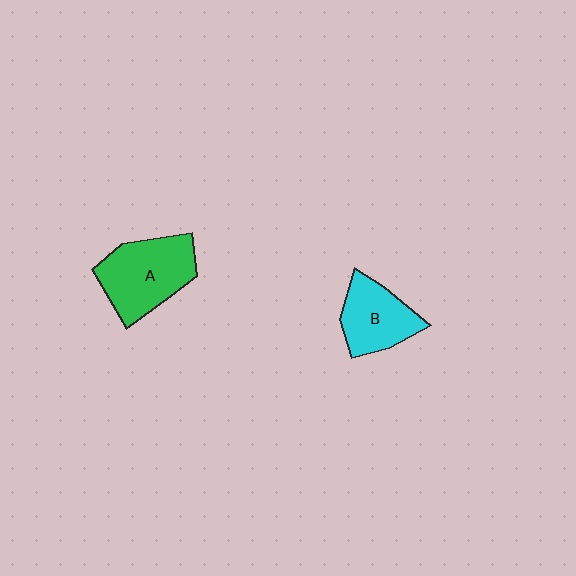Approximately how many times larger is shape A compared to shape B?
Approximately 1.4 times.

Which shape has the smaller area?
Shape B (cyan).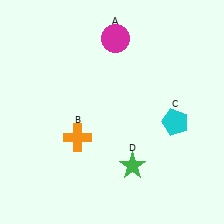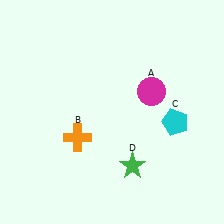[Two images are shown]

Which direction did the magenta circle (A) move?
The magenta circle (A) moved down.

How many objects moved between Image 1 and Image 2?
1 object moved between the two images.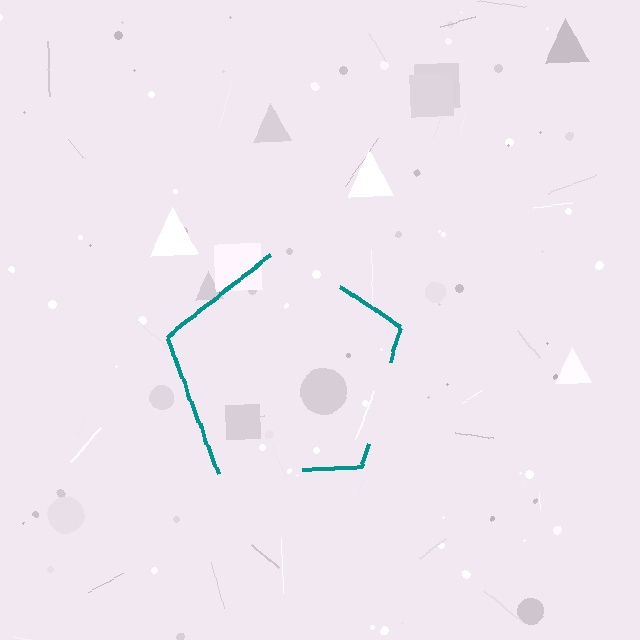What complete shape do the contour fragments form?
The contour fragments form a pentagon.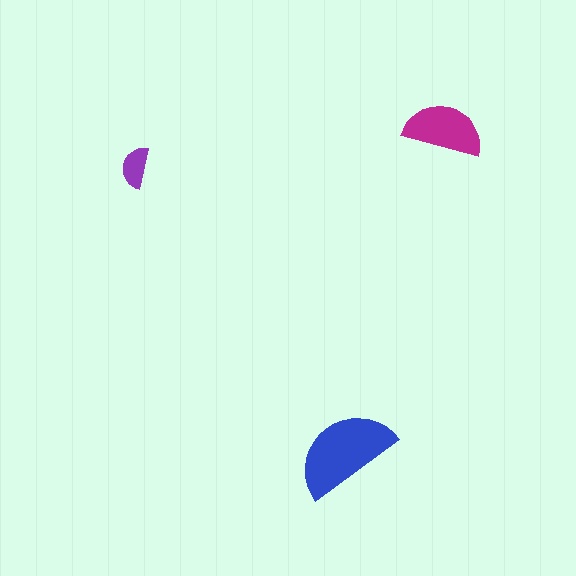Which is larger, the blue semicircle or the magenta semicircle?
The blue one.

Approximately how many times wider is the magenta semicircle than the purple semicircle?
About 2 times wider.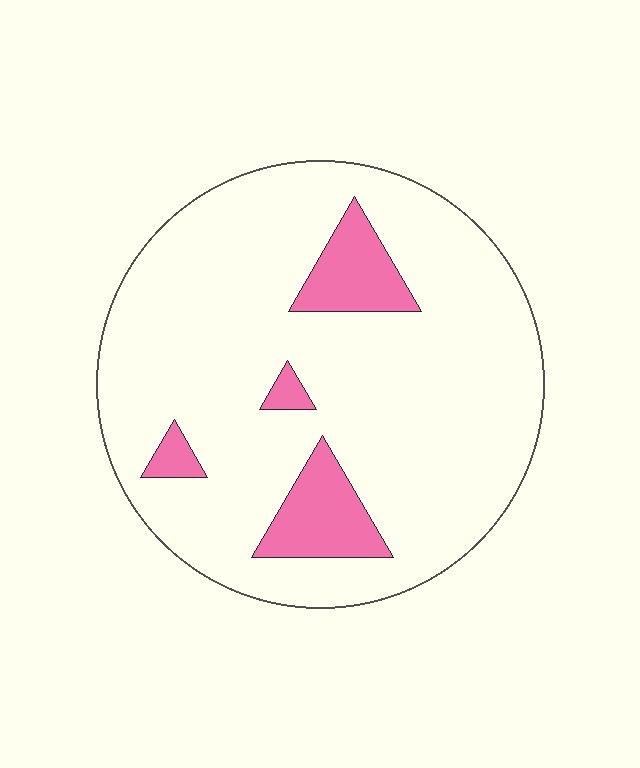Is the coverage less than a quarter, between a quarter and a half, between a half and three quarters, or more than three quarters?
Less than a quarter.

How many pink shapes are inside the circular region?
4.